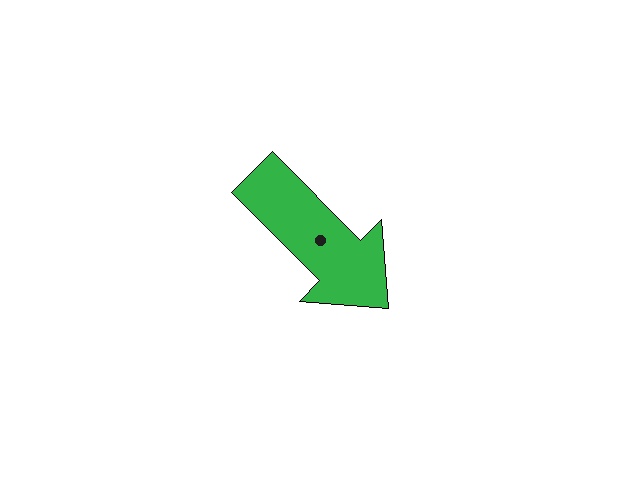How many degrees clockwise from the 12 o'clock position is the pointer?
Approximately 135 degrees.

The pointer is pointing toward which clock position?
Roughly 5 o'clock.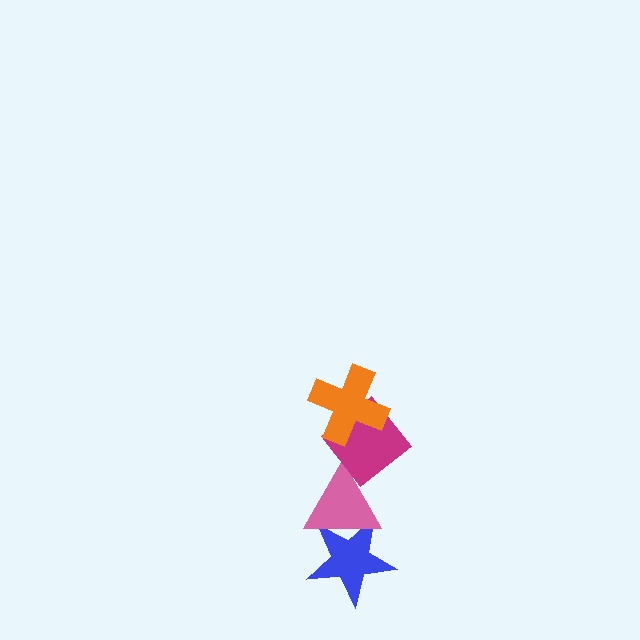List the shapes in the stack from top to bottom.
From top to bottom: the orange cross, the magenta diamond, the pink triangle, the blue star.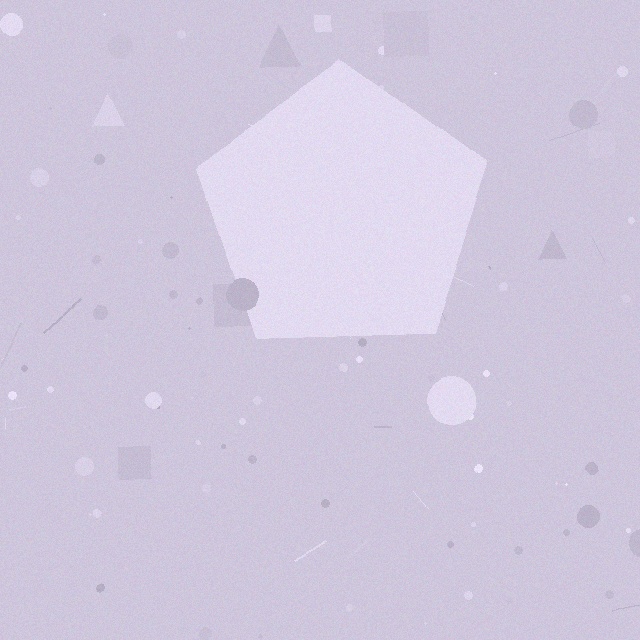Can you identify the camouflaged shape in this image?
The camouflaged shape is a pentagon.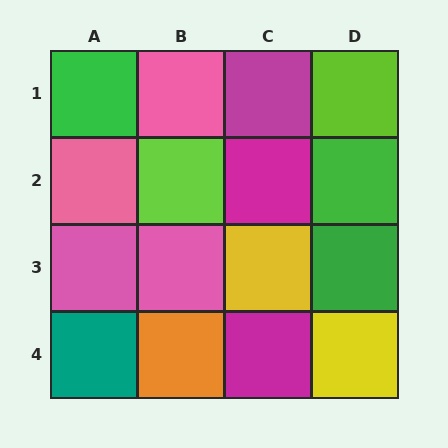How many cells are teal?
1 cell is teal.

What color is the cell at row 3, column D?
Green.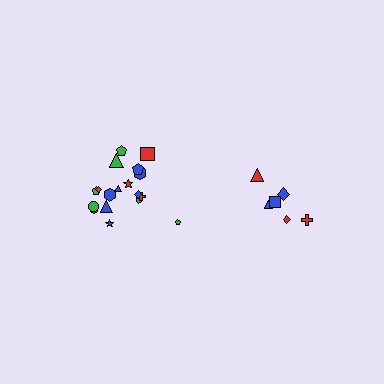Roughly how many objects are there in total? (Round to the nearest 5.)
Roughly 25 objects in total.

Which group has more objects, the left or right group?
The left group.